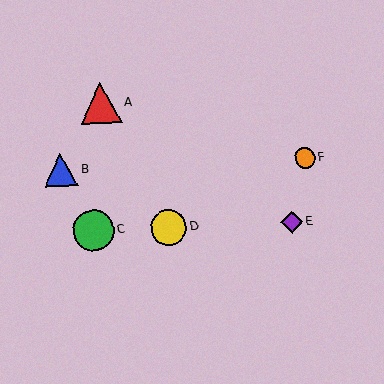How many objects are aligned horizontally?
3 objects (C, D, E) are aligned horizontally.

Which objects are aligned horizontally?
Objects C, D, E are aligned horizontally.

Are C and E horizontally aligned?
Yes, both are at y≈231.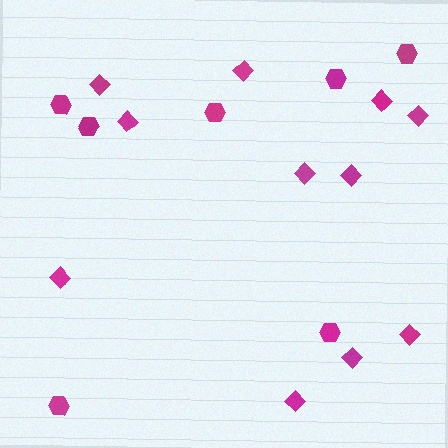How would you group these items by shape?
There are 2 groups: one group of diamonds (11) and one group of hexagons (7).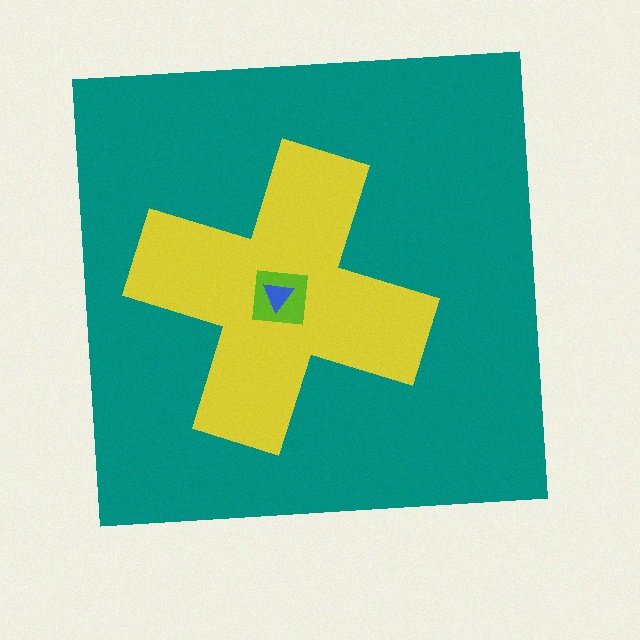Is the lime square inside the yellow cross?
Yes.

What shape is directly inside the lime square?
The blue triangle.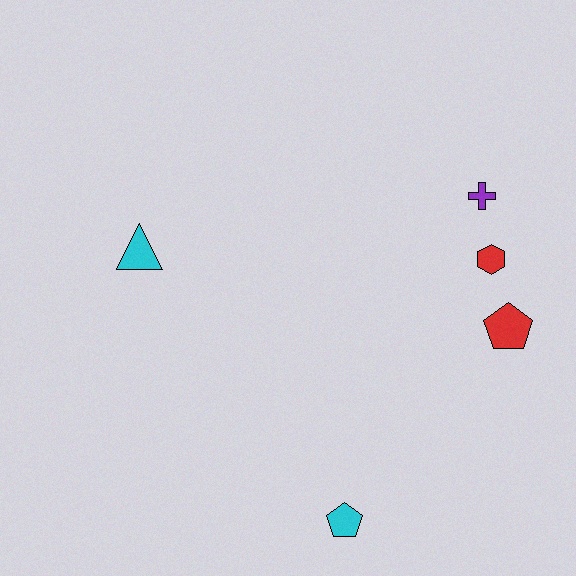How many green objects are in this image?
There are no green objects.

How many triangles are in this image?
There is 1 triangle.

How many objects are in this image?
There are 5 objects.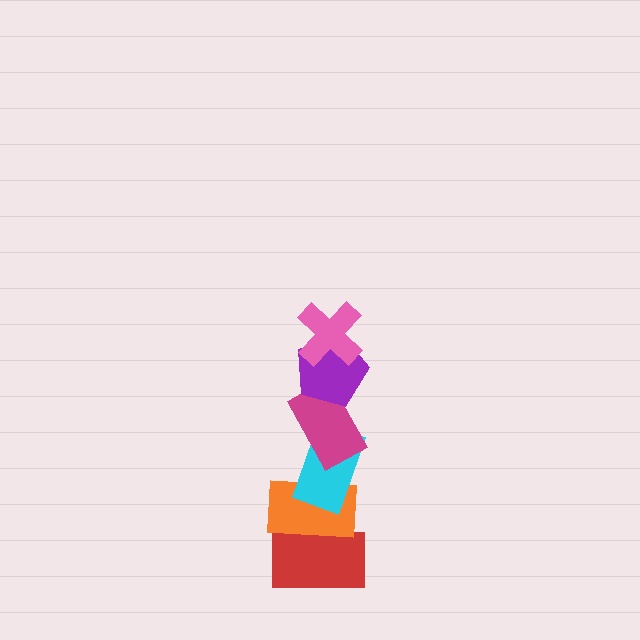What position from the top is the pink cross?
The pink cross is 1st from the top.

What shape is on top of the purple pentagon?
The pink cross is on top of the purple pentagon.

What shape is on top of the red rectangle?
The orange rectangle is on top of the red rectangle.